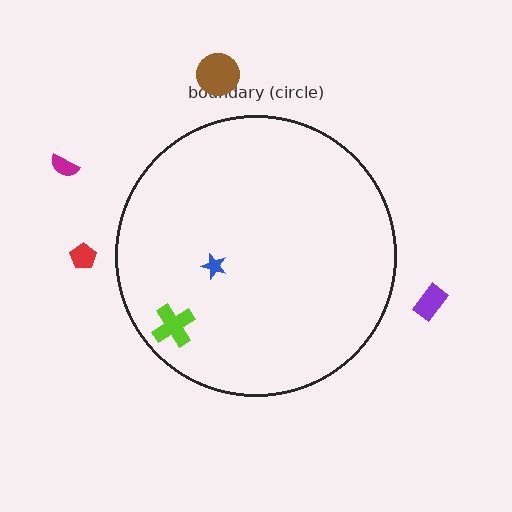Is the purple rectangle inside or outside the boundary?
Outside.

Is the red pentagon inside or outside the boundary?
Outside.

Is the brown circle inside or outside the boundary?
Outside.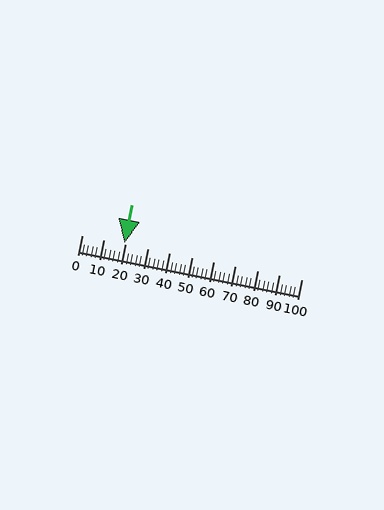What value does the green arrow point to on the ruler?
The green arrow points to approximately 19.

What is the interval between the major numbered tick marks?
The major tick marks are spaced 10 units apart.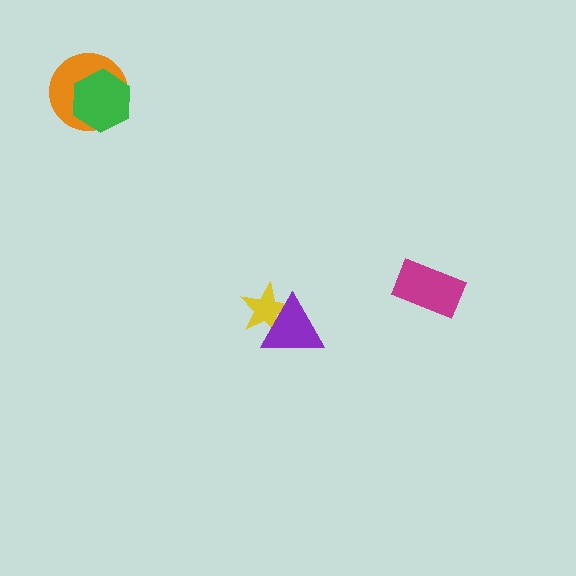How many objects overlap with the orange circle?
1 object overlaps with the orange circle.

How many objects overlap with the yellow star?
1 object overlaps with the yellow star.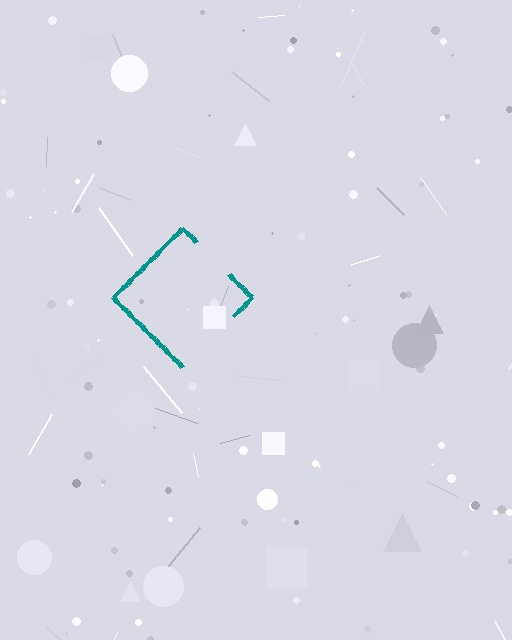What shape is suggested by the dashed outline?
The dashed outline suggests a diamond.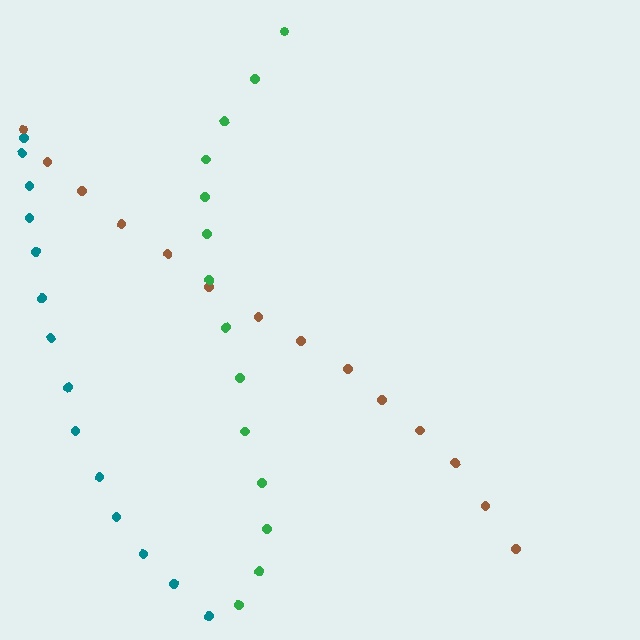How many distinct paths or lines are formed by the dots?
There are 3 distinct paths.